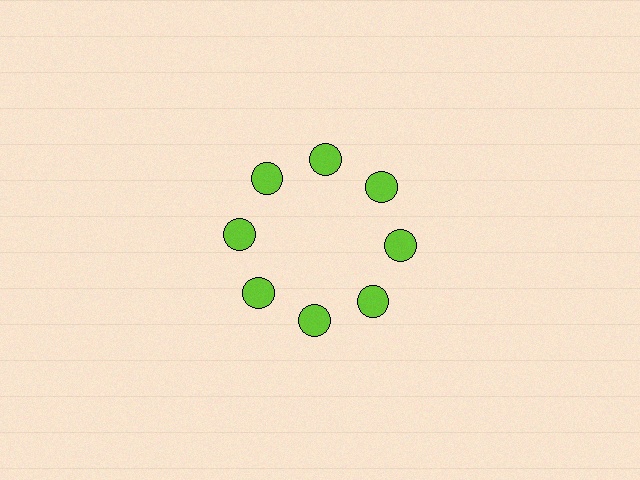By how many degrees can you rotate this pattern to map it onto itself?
The pattern maps onto itself every 45 degrees of rotation.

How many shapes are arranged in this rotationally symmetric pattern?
There are 8 shapes, arranged in 8 groups of 1.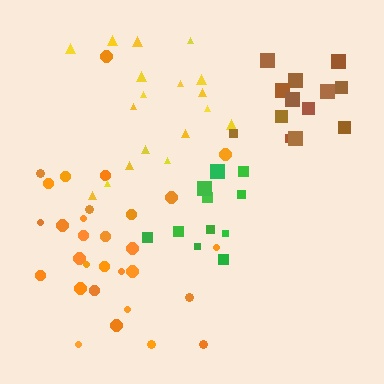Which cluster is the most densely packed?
Green.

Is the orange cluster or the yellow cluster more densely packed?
Orange.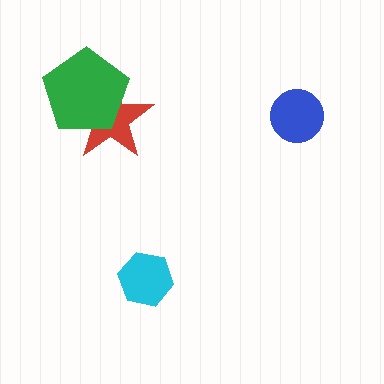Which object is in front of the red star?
The green pentagon is in front of the red star.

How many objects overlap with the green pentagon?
1 object overlaps with the green pentagon.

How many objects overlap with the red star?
1 object overlaps with the red star.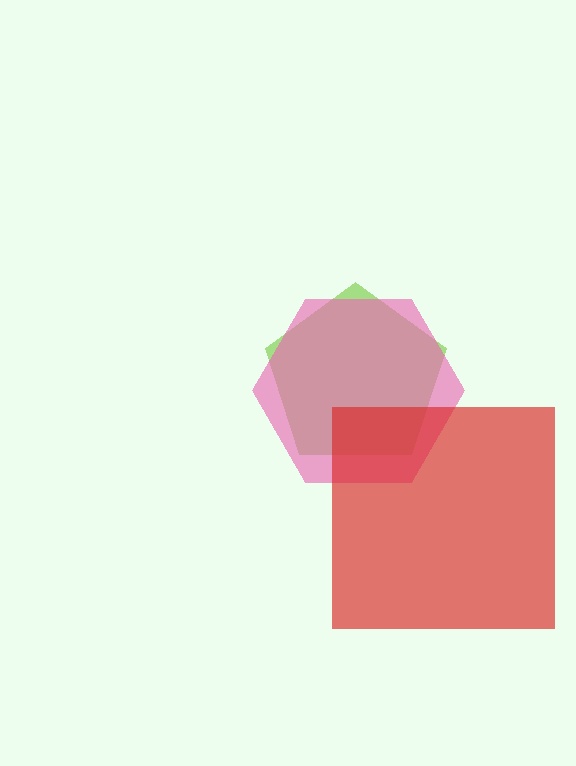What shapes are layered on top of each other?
The layered shapes are: a lime pentagon, a pink hexagon, a red square.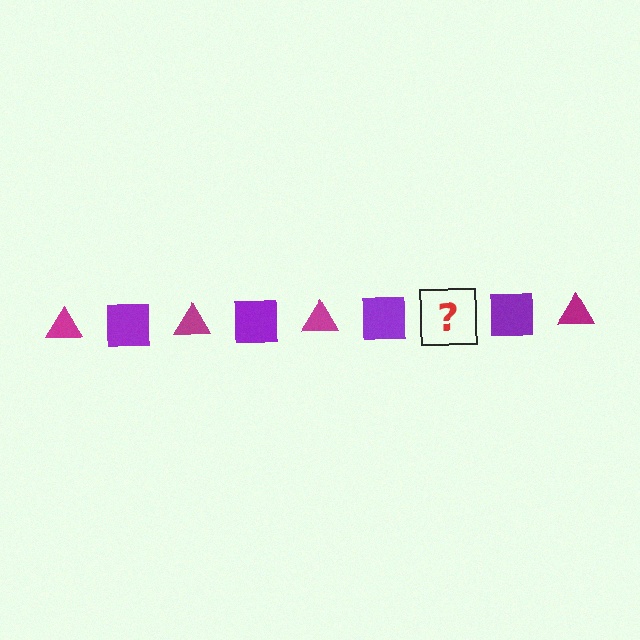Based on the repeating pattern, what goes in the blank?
The blank should be a magenta triangle.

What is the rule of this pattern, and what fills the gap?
The rule is that the pattern alternates between magenta triangle and purple square. The gap should be filled with a magenta triangle.